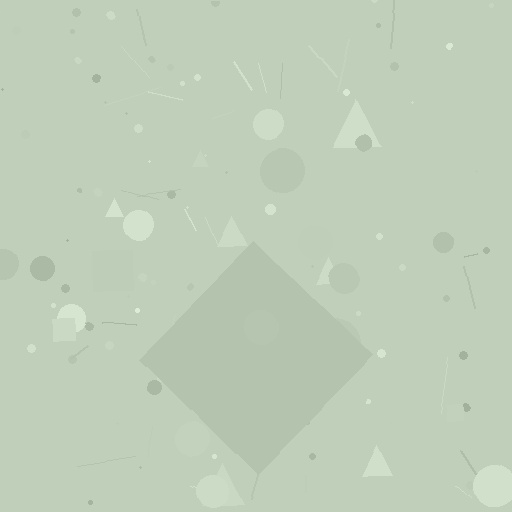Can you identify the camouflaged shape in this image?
The camouflaged shape is a diamond.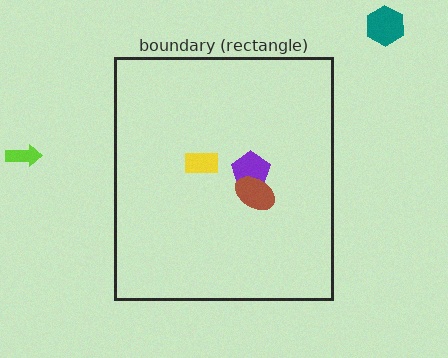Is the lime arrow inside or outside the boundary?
Outside.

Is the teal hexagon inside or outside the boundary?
Outside.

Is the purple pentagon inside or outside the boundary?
Inside.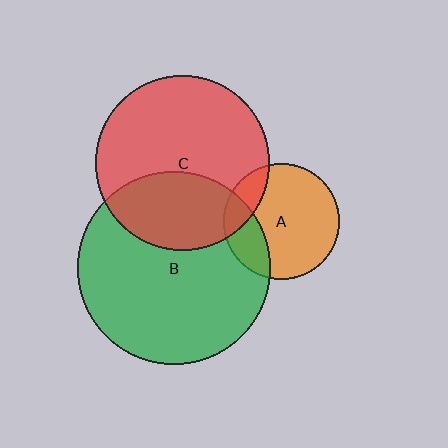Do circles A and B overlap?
Yes.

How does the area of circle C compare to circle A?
Approximately 2.3 times.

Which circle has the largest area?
Circle B (green).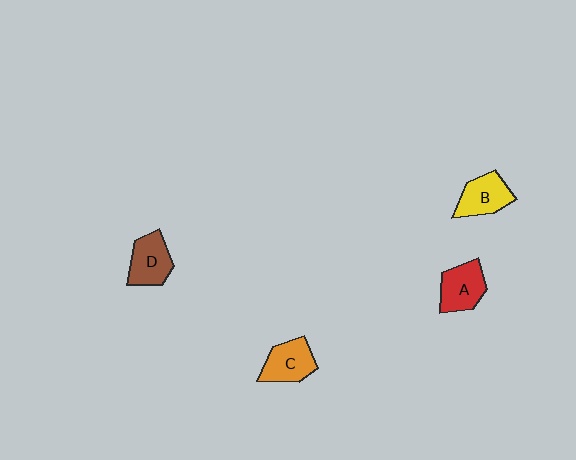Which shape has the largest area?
Shape A (red).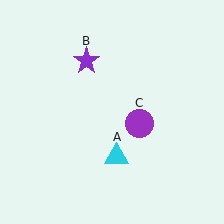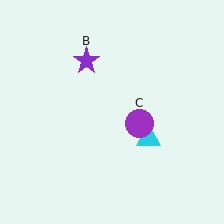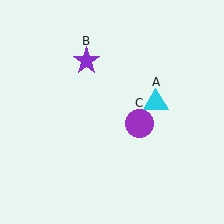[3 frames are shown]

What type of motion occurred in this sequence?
The cyan triangle (object A) rotated counterclockwise around the center of the scene.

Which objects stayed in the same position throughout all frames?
Purple star (object B) and purple circle (object C) remained stationary.